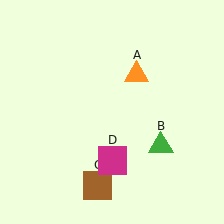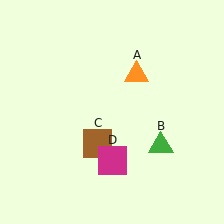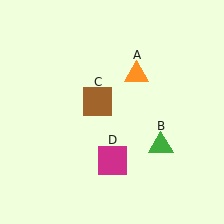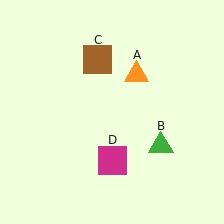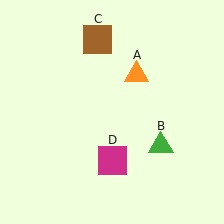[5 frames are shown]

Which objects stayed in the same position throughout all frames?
Orange triangle (object A) and green triangle (object B) and magenta square (object D) remained stationary.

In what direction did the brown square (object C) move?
The brown square (object C) moved up.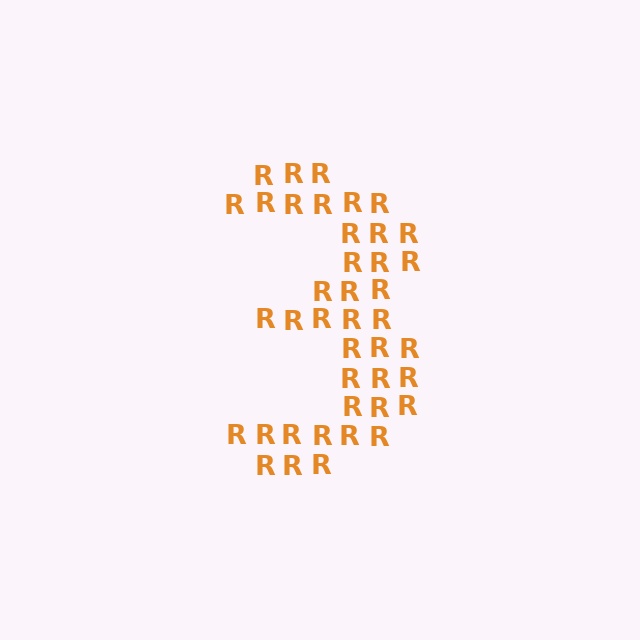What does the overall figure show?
The overall figure shows the digit 3.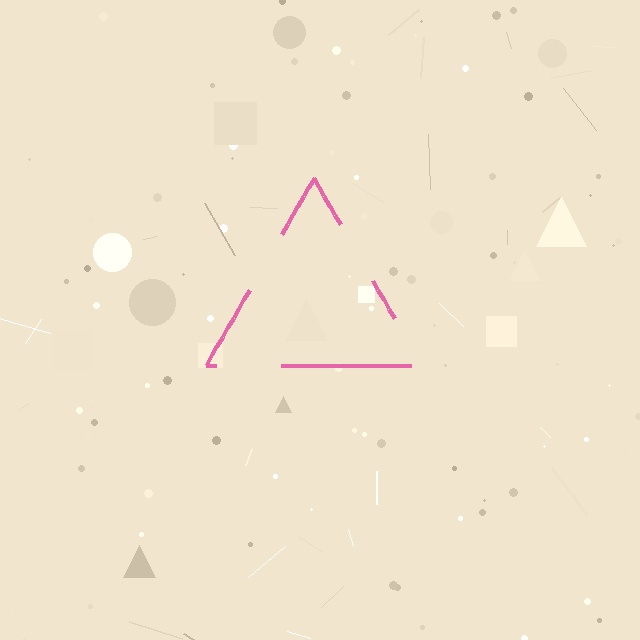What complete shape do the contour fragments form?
The contour fragments form a triangle.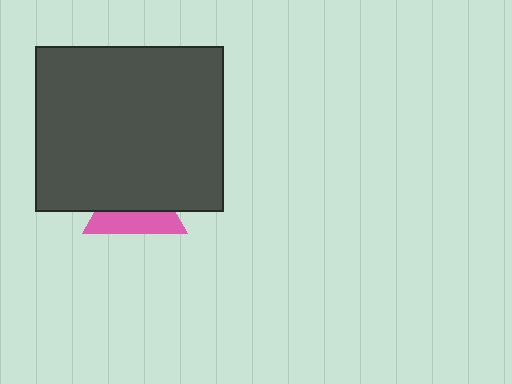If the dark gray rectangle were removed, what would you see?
You would see the complete pink triangle.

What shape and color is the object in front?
The object in front is a dark gray rectangle.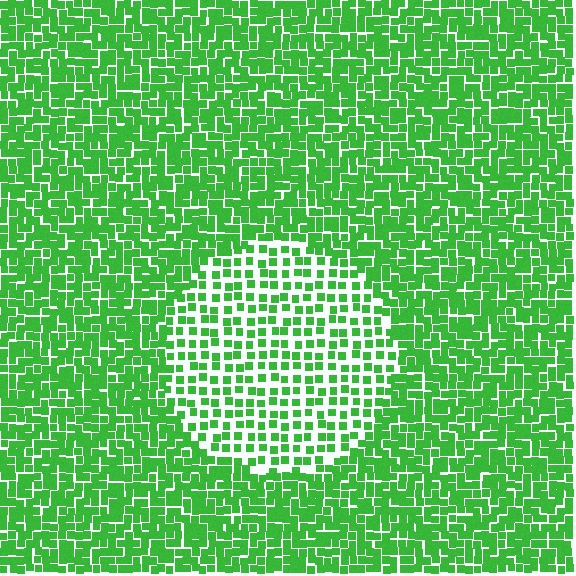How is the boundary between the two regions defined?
The boundary is defined by a change in element density (approximately 2.0x ratio). All elements are the same color, size, and shape.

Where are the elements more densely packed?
The elements are more densely packed outside the circle boundary.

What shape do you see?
I see a circle.